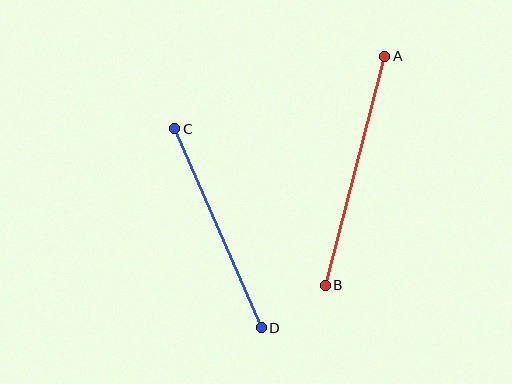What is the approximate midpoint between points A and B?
The midpoint is at approximately (355, 171) pixels.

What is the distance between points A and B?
The distance is approximately 236 pixels.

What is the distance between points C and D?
The distance is approximately 217 pixels.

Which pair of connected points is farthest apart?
Points A and B are farthest apart.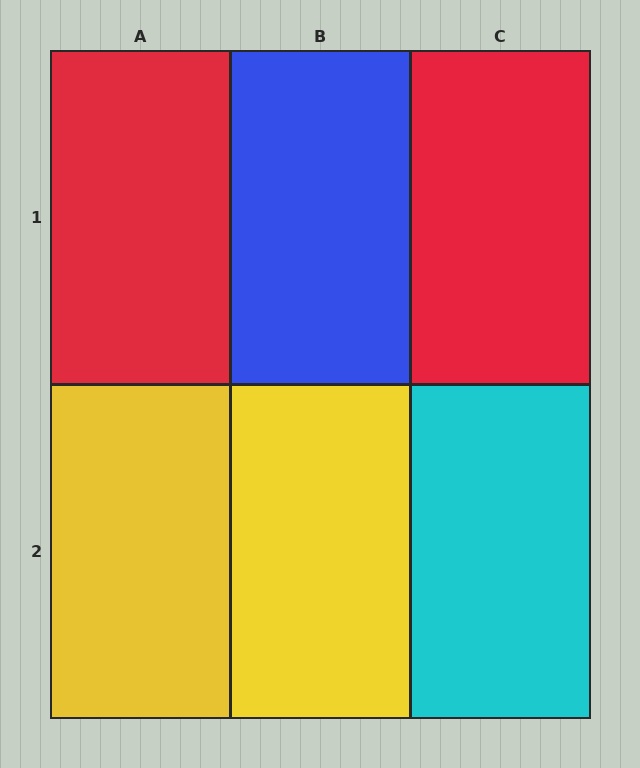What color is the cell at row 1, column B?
Blue.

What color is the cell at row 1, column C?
Red.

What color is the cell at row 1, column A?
Red.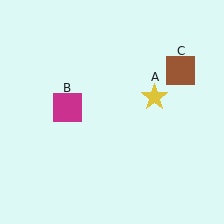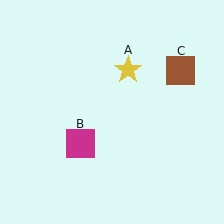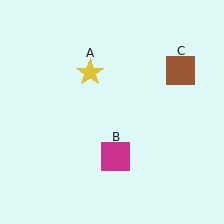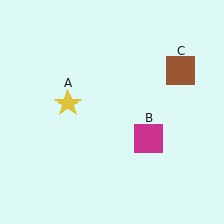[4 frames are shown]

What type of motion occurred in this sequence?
The yellow star (object A), magenta square (object B) rotated counterclockwise around the center of the scene.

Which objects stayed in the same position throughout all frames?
Brown square (object C) remained stationary.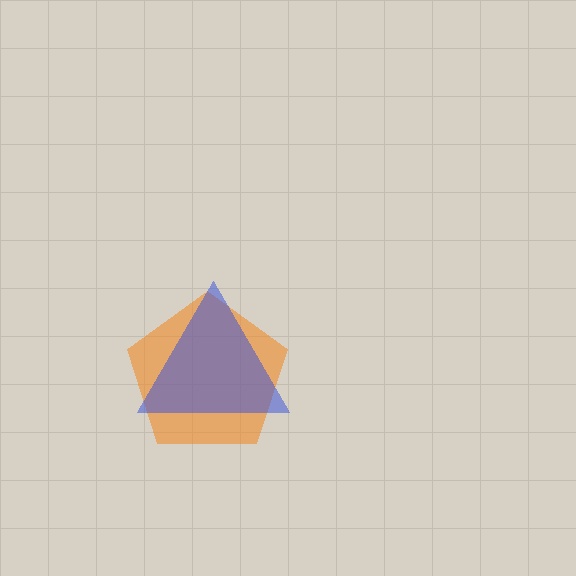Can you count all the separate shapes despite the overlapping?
Yes, there are 2 separate shapes.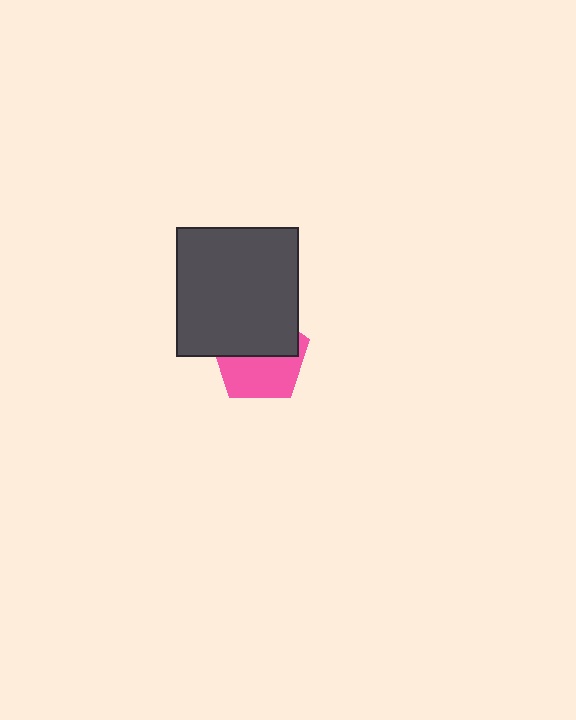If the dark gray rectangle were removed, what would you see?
You would see the complete pink pentagon.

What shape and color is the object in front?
The object in front is a dark gray rectangle.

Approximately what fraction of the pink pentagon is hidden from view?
Roughly 51% of the pink pentagon is hidden behind the dark gray rectangle.